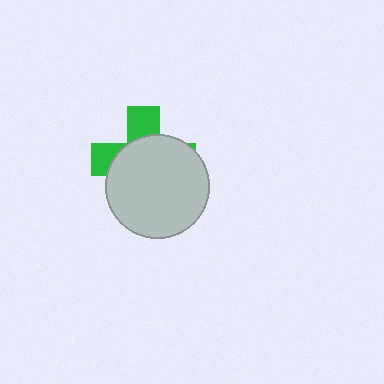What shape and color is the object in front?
The object in front is a light gray circle.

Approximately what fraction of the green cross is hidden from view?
Roughly 70% of the green cross is hidden behind the light gray circle.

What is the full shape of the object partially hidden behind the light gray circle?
The partially hidden object is a green cross.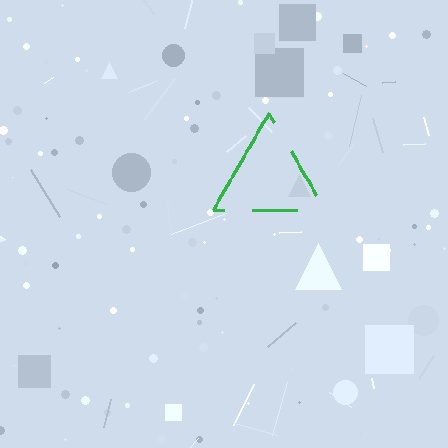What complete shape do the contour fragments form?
The contour fragments form a triangle.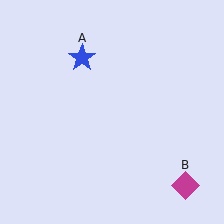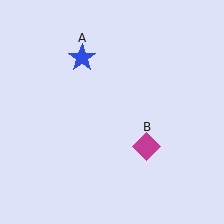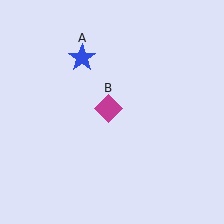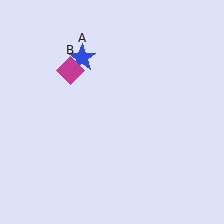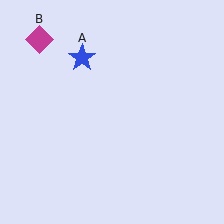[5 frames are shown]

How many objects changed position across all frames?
1 object changed position: magenta diamond (object B).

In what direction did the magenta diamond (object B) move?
The magenta diamond (object B) moved up and to the left.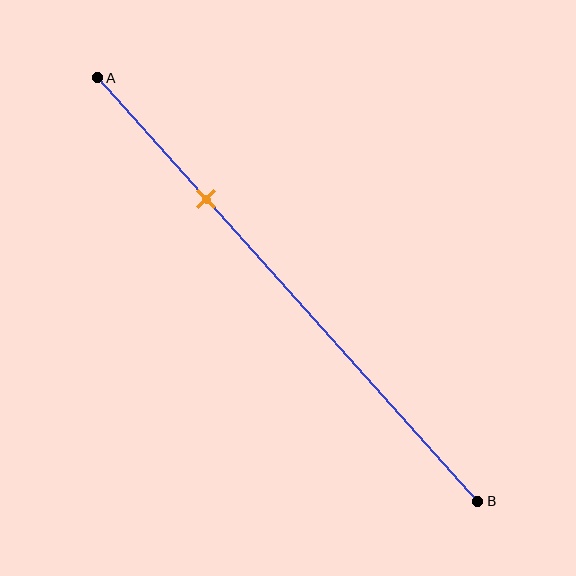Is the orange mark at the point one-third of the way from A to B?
No, the mark is at about 30% from A, not at the 33% one-third point.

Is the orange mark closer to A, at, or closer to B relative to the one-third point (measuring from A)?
The orange mark is closer to point A than the one-third point of segment AB.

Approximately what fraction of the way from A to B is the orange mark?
The orange mark is approximately 30% of the way from A to B.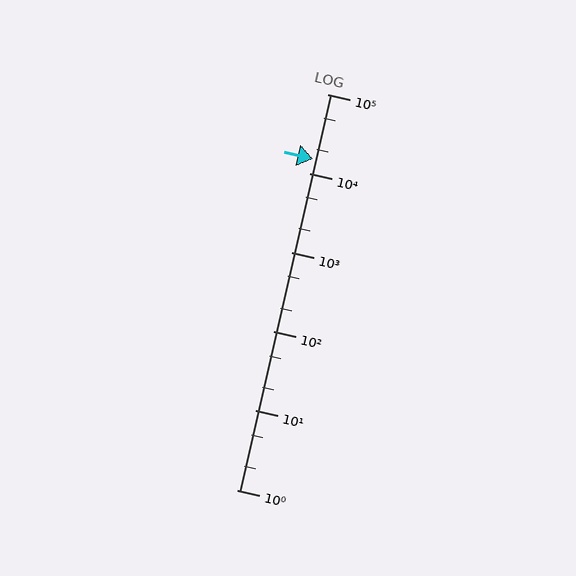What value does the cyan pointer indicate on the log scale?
The pointer indicates approximately 15000.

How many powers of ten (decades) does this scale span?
The scale spans 5 decades, from 1 to 100000.